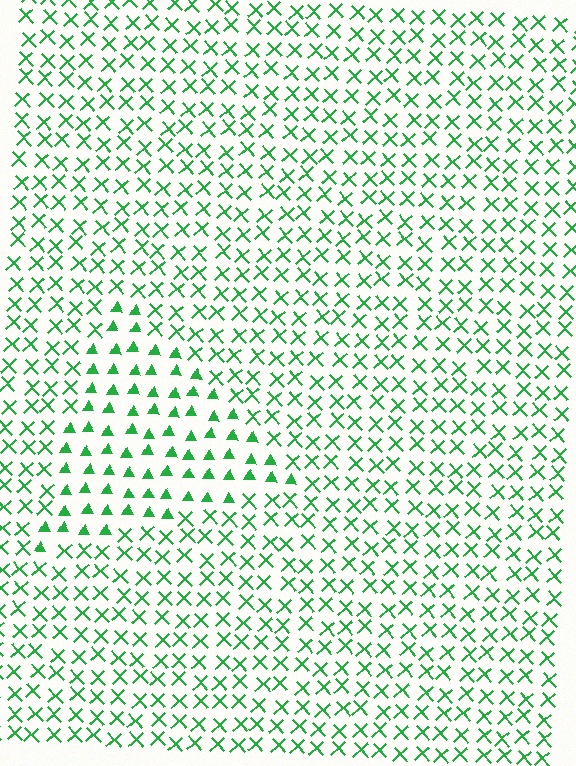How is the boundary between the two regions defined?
The boundary is defined by a change in element shape: triangles inside vs. X marks outside. All elements share the same color and spacing.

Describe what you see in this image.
The image is filled with small green elements arranged in a uniform grid. A triangle-shaped region contains triangles, while the surrounding area contains X marks. The boundary is defined purely by the change in element shape.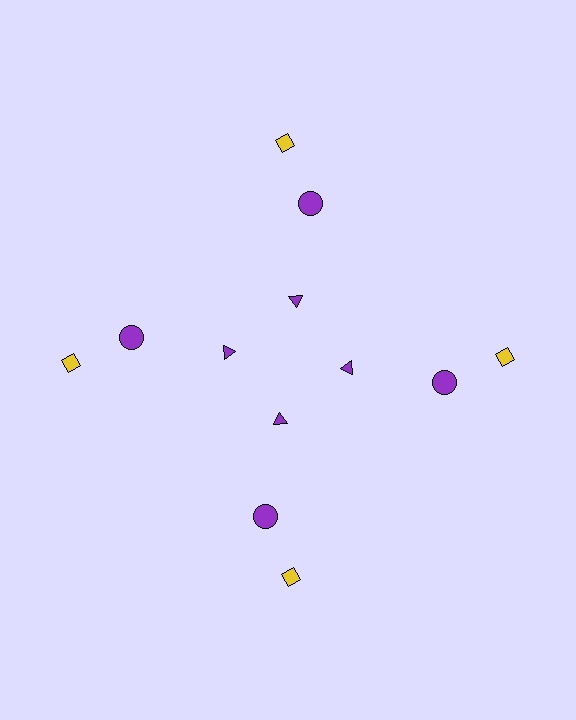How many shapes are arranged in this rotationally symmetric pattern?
There are 12 shapes, arranged in 4 groups of 3.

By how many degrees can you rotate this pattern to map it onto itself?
The pattern maps onto itself every 90 degrees of rotation.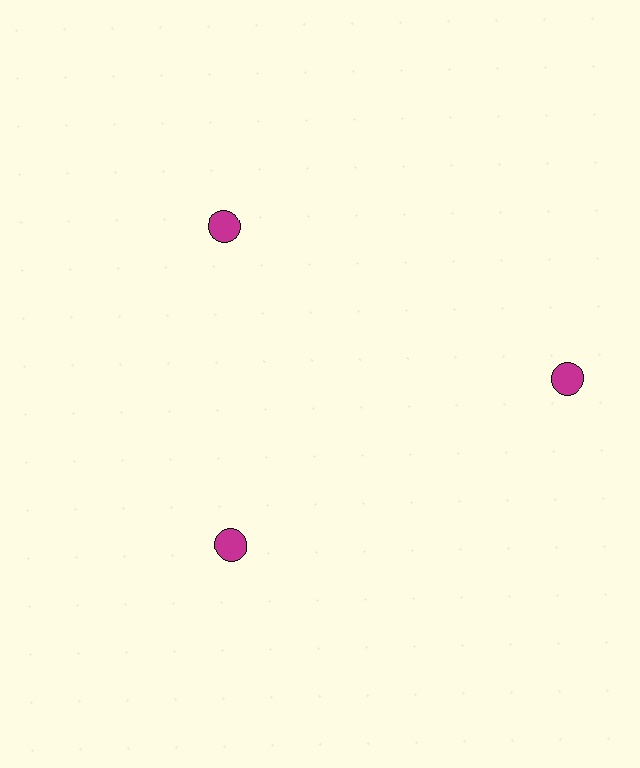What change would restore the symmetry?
The symmetry would be restored by moving it inward, back onto the ring so that all 3 circles sit at equal angles and equal distance from the center.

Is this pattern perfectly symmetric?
No. The 3 magenta circles are arranged in a ring, but one element near the 3 o'clock position is pushed outward from the center, breaking the 3-fold rotational symmetry.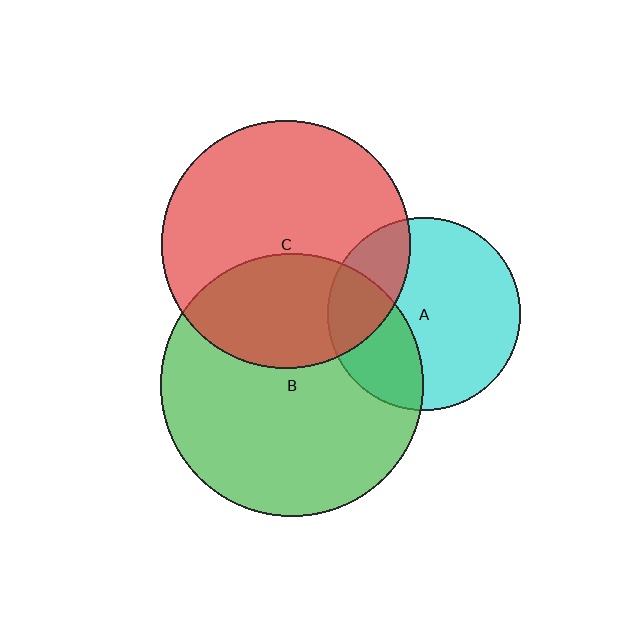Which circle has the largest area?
Circle B (green).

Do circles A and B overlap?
Yes.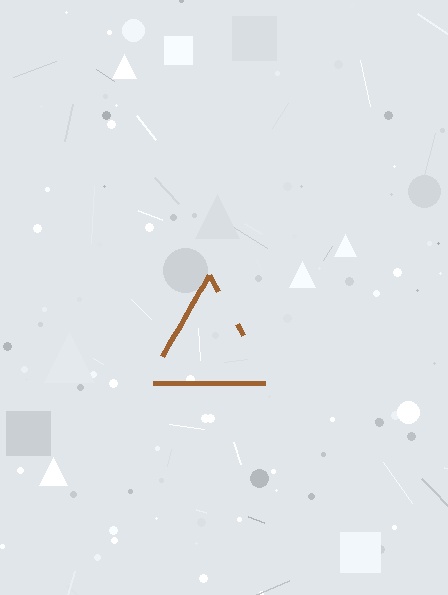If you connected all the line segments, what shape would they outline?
They would outline a triangle.